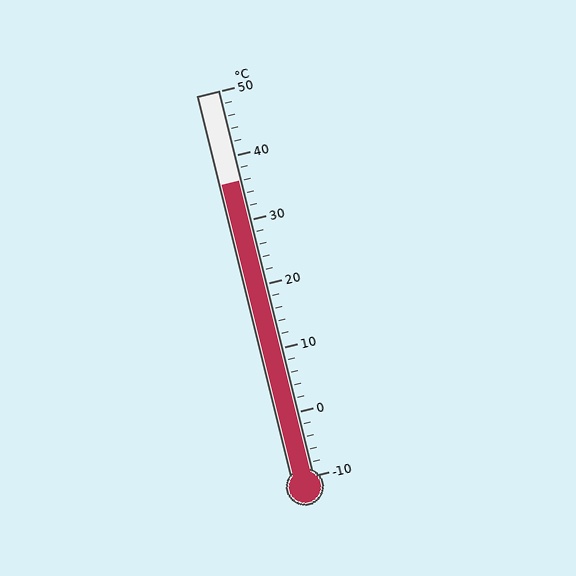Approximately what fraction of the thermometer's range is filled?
The thermometer is filled to approximately 75% of its range.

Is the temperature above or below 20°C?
The temperature is above 20°C.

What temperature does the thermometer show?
The thermometer shows approximately 36°C.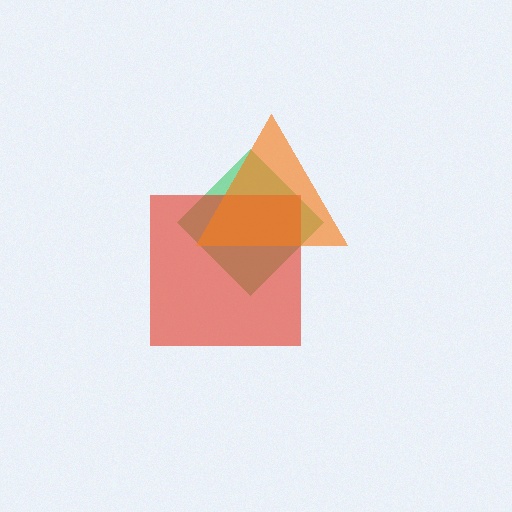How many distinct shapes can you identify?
There are 3 distinct shapes: a green diamond, a red square, an orange triangle.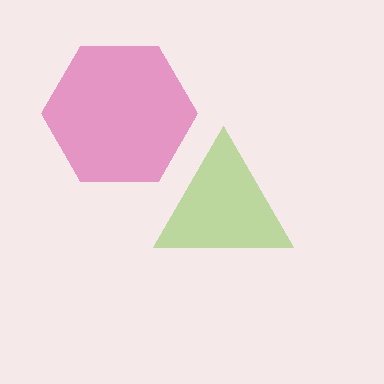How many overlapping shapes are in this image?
There are 2 overlapping shapes in the image.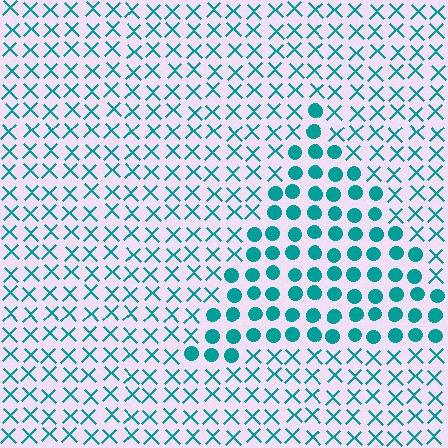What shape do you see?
I see a triangle.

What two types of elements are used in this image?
The image uses circles inside the triangle region and X marks outside it.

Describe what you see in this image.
The image is filled with small teal elements arranged in a uniform grid. A triangle-shaped region contains circles, while the surrounding area contains X marks. The boundary is defined purely by the change in element shape.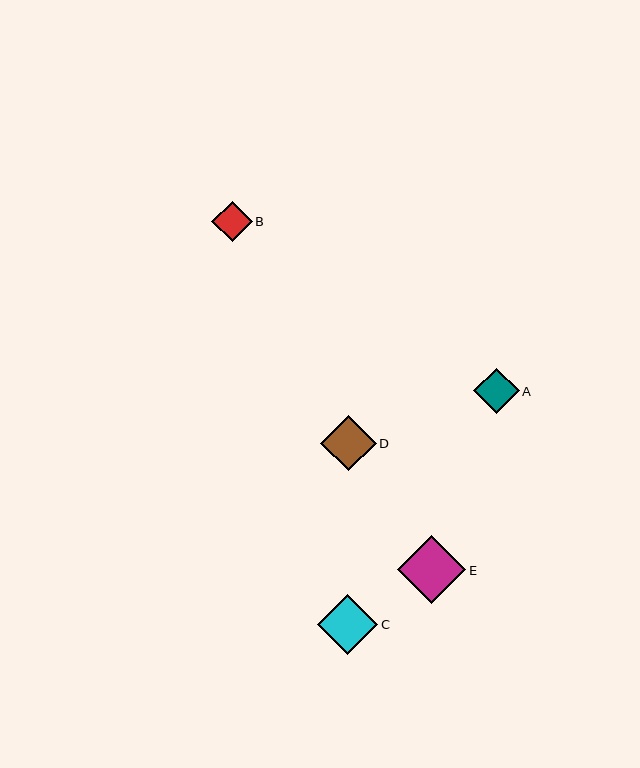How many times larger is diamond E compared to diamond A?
Diamond E is approximately 1.5 times the size of diamond A.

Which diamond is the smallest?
Diamond B is the smallest with a size of approximately 41 pixels.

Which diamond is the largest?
Diamond E is the largest with a size of approximately 68 pixels.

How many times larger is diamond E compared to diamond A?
Diamond E is approximately 1.5 times the size of diamond A.